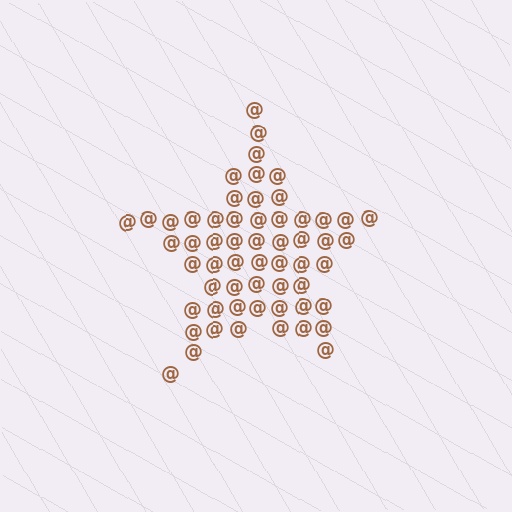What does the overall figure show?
The overall figure shows a star.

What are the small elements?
The small elements are at signs.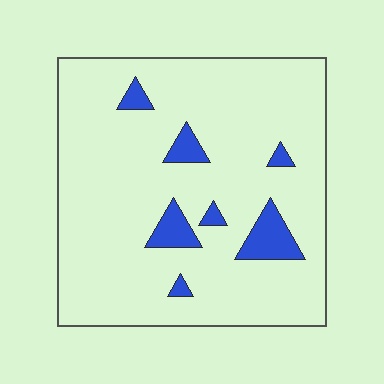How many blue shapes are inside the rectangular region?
7.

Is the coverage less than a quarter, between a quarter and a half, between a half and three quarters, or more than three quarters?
Less than a quarter.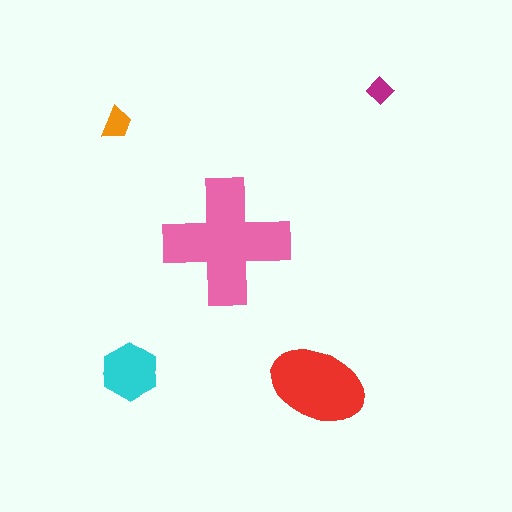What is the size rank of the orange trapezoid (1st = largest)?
4th.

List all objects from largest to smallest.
The pink cross, the red ellipse, the cyan hexagon, the orange trapezoid, the magenta diamond.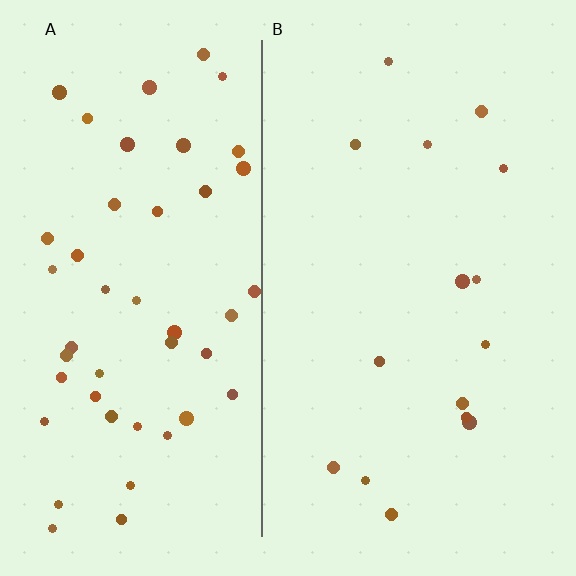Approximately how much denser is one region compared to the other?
Approximately 3.1× — region A over region B.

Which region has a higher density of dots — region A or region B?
A (the left).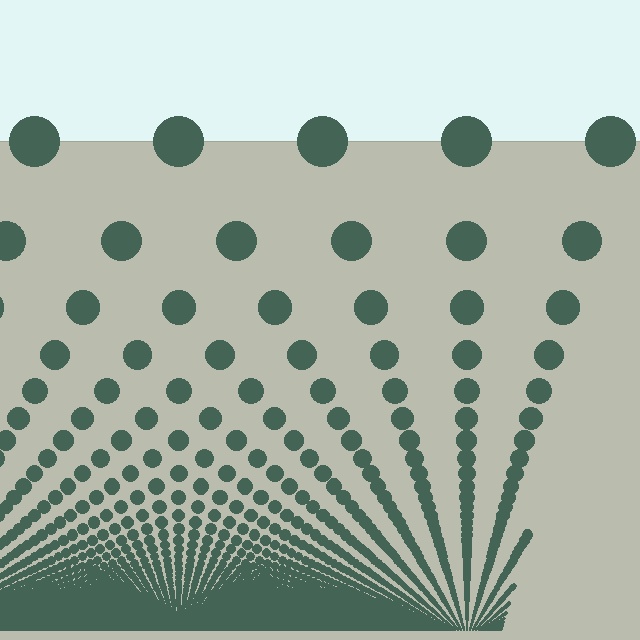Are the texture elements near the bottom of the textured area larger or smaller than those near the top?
Smaller. The gradient is inverted — elements near the bottom are smaller and denser.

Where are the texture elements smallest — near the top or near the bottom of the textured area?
Near the bottom.